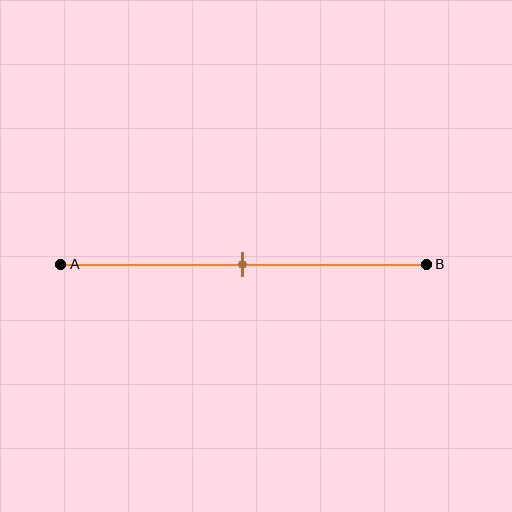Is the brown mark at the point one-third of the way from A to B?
No, the mark is at about 50% from A, not at the 33% one-third point.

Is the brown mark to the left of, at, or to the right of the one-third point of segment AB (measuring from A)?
The brown mark is to the right of the one-third point of segment AB.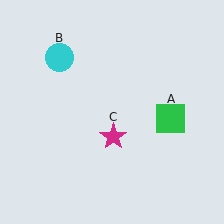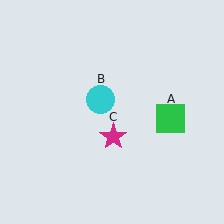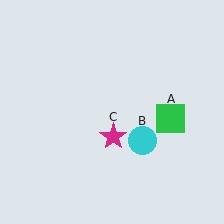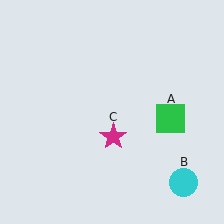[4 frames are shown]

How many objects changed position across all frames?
1 object changed position: cyan circle (object B).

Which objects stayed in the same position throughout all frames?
Green square (object A) and magenta star (object C) remained stationary.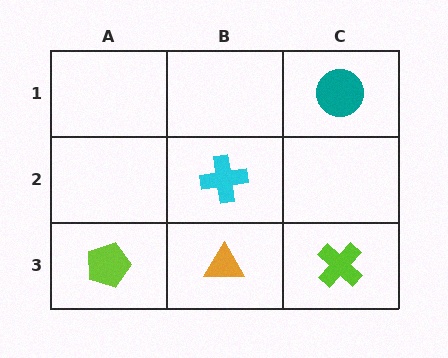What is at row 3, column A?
A lime pentagon.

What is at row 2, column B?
A cyan cross.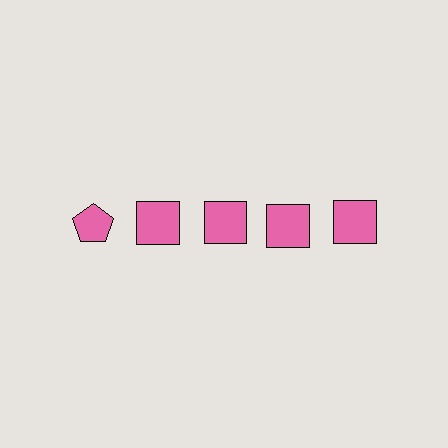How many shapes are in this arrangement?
There are 5 shapes arranged in a grid pattern.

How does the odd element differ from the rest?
It has a different shape: pentagon instead of square.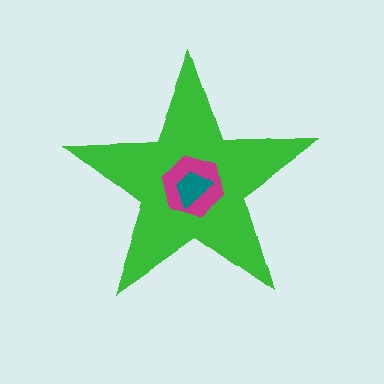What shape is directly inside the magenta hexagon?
The teal trapezoid.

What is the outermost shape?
The green star.